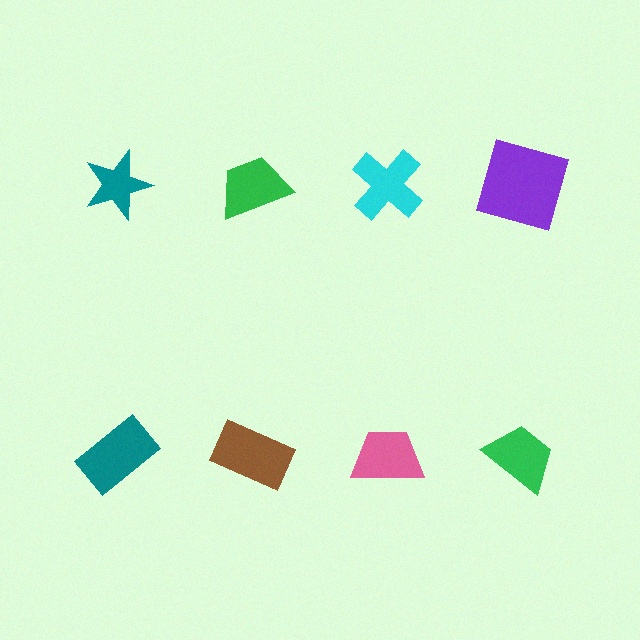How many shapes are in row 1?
4 shapes.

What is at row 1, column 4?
A purple square.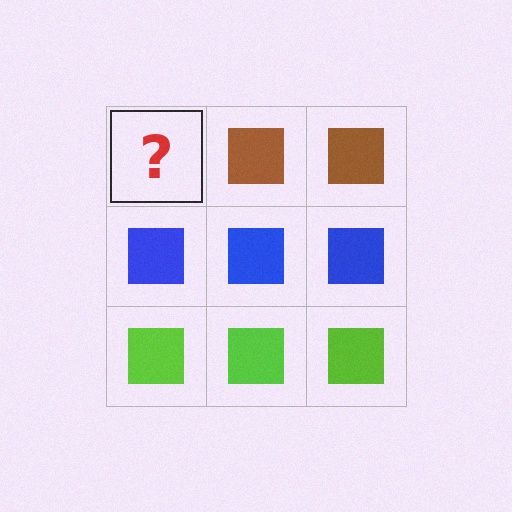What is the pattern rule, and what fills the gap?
The rule is that each row has a consistent color. The gap should be filled with a brown square.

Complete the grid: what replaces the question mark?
The question mark should be replaced with a brown square.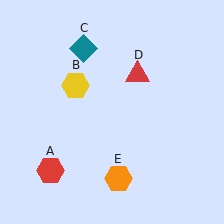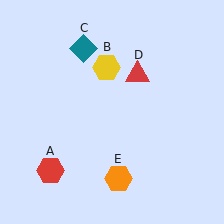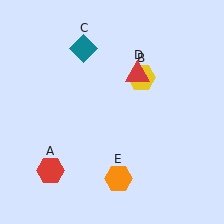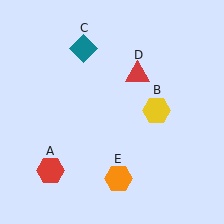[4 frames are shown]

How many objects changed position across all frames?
1 object changed position: yellow hexagon (object B).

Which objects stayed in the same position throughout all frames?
Red hexagon (object A) and teal diamond (object C) and red triangle (object D) and orange hexagon (object E) remained stationary.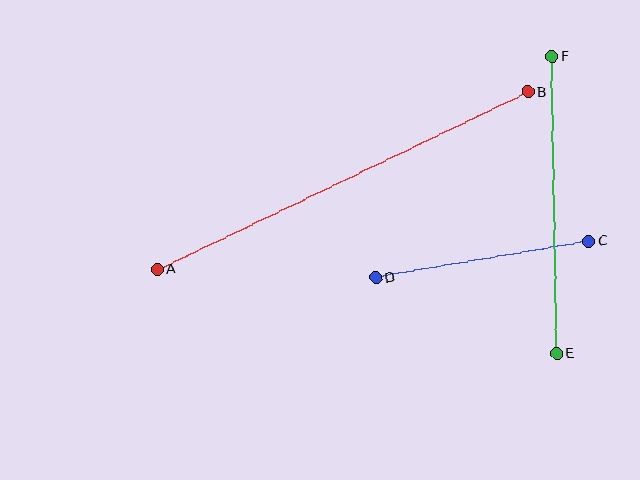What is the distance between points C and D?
The distance is approximately 217 pixels.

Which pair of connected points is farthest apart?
Points A and B are farthest apart.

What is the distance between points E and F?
The distance is approximately 297 pixels.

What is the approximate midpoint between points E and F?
The midpoint is at approximately (554, 205) pixels.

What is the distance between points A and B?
The distance is approximately 411 pixels.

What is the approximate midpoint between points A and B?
The midpoint is at approximately (343, 181) pixels.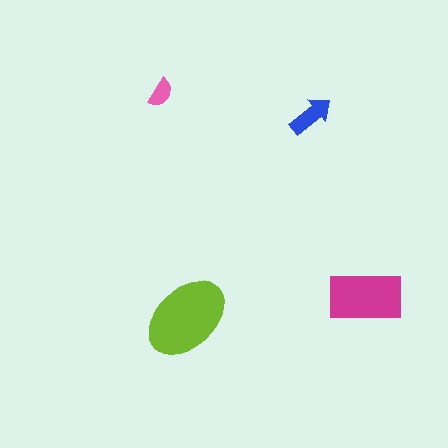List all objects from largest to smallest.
The lime ellipse, the magenta rectangle, the blue arrow, the pink semicircle.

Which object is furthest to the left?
The pink semicircle is leftmost.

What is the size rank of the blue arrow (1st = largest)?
3rd.